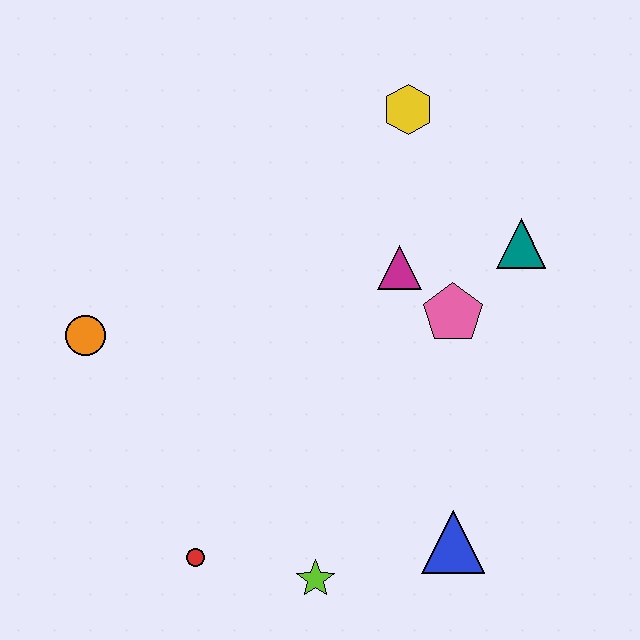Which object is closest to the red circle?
The lime star is closest to the red circle.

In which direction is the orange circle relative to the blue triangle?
The orange circle is to the left of the blue triangle.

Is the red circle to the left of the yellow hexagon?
Yes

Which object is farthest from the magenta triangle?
The red circle is farthest from the magenta triangle.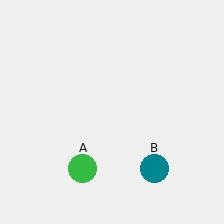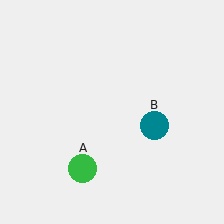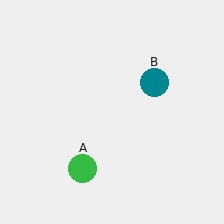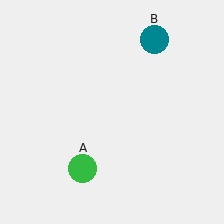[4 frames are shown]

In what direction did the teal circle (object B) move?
The teal circle (object B) moved up.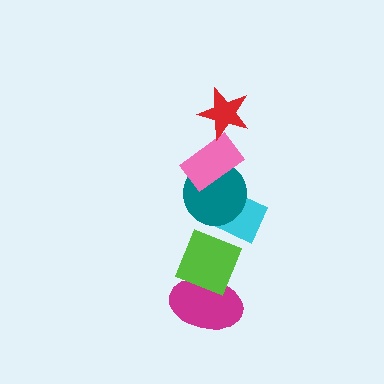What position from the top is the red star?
The red star is 1st from the top.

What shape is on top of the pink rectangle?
The red star is on top of the pink rectangle.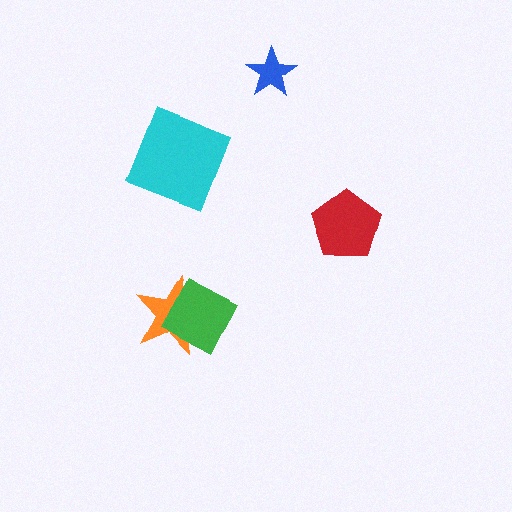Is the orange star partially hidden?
Yes, it is partially covered by another shape.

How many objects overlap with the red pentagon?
0 objects overlap with the red pentagon.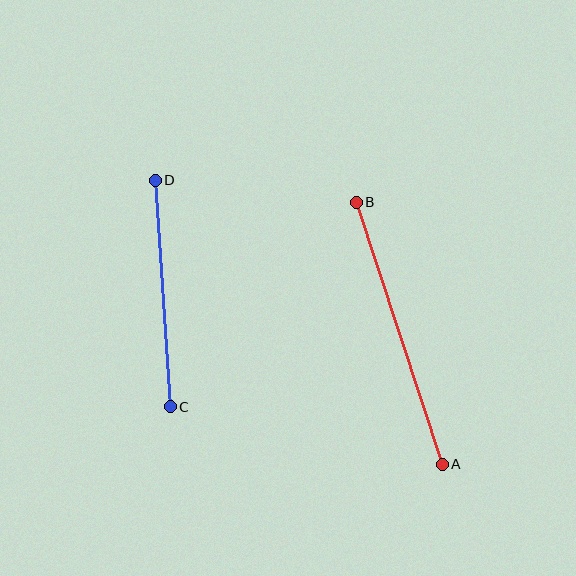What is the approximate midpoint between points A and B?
The midpoint is at approximately (399, 333) pixels.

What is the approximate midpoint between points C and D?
The midpoint is at approximately (163, 294) pixels.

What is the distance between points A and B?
The distance is approximately 275 pixels.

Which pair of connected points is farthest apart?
Points A and B are farthest apart.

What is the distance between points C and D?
The distance is approximately 227 pixels.